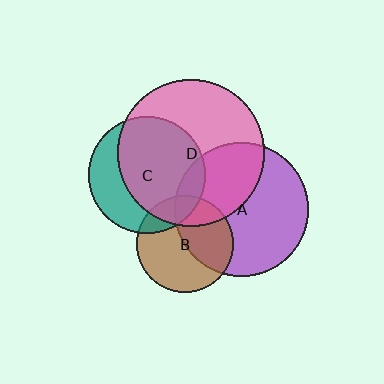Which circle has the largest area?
Circle D (pink).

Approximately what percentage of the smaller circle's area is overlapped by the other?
Approximately 25%.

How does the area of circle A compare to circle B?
Approximately 1.9 times.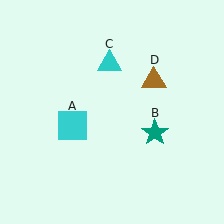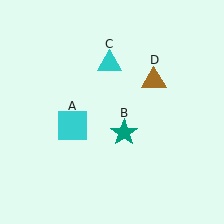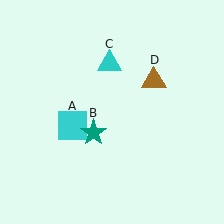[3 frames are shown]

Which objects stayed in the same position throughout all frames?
Cyan square (object A) and cyan triangle (object C) and brown triangle (object D) remained stationary.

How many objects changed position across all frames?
1 object changed position: teal star (object B).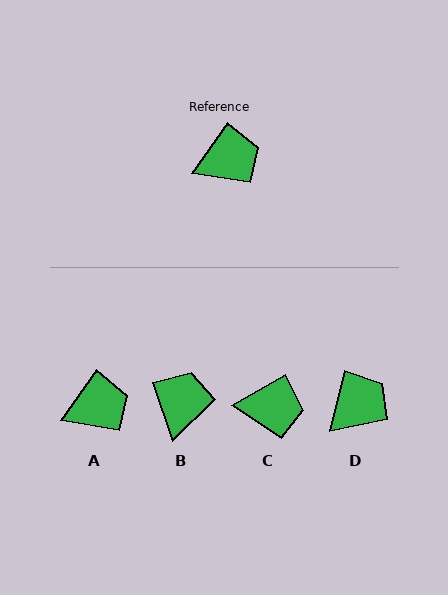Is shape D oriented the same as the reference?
No, it is off by about 21 degrees.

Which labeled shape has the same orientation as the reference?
A.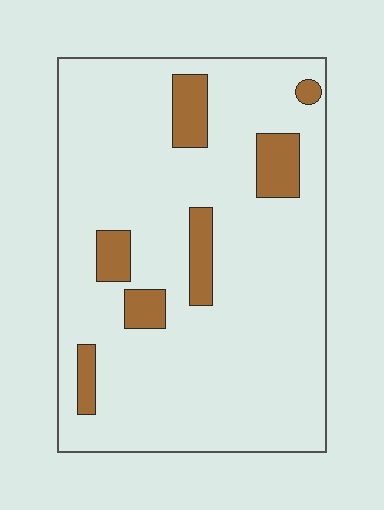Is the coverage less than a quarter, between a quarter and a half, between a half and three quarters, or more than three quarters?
Less than a quarter.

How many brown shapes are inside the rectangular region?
7.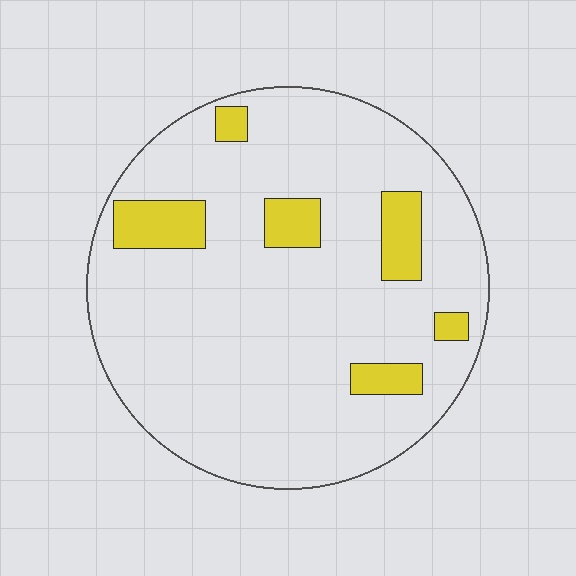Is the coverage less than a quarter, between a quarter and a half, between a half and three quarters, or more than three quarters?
Less than a quarter.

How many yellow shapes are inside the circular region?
6.